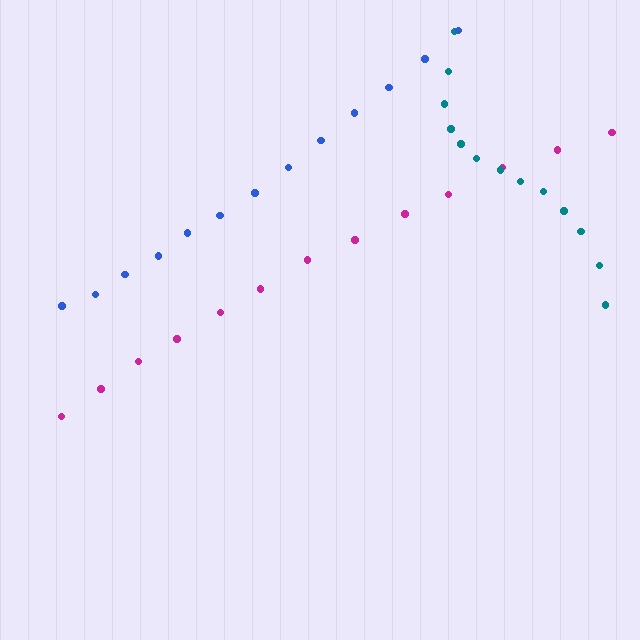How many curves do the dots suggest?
There are 3 distinct paths.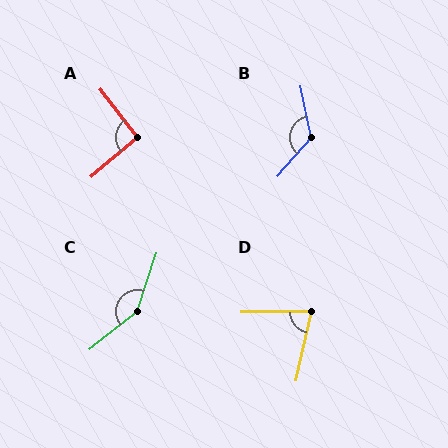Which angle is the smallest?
D, at approximately 77 degrees.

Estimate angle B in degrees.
Approximately 127 degrees.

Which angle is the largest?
C, at approximately 147 degrees.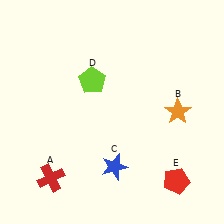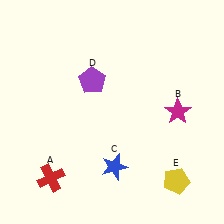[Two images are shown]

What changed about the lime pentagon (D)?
In Image 1, D is lime. In Image 2, it changed to purple.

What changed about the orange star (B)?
In Image 1, B is orange. In Image 2, it changed to magenta.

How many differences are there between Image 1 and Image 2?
There are 3 differences between the two images.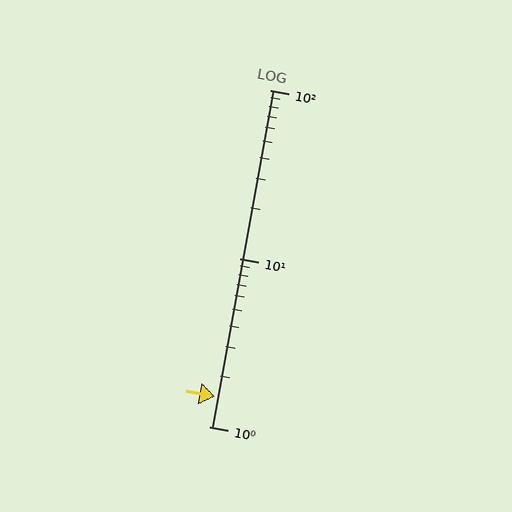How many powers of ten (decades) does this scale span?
The scale spans 2 decades, from 1 to 100.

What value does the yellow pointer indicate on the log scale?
The pointer indicates approximately 1.5.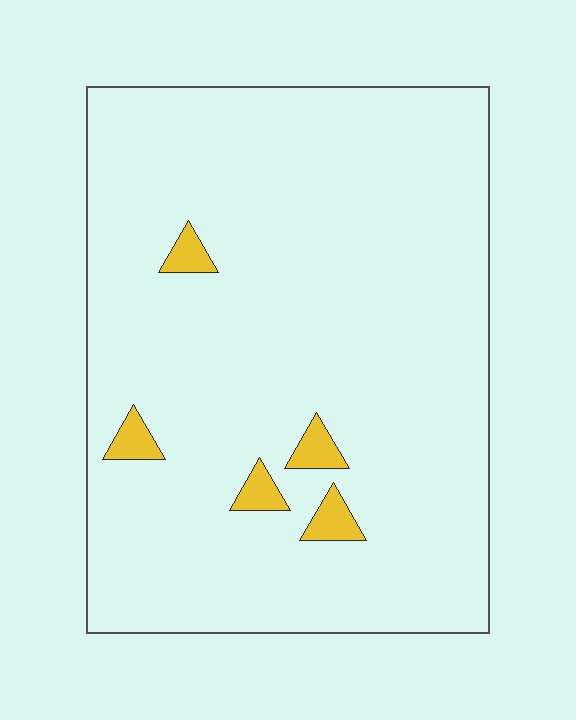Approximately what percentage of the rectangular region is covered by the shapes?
Approximately 5%.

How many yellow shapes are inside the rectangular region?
5.